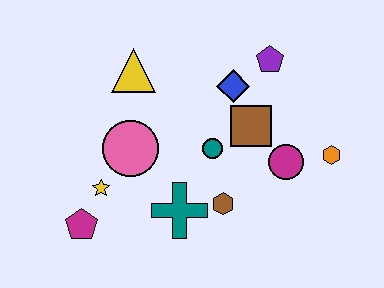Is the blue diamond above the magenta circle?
Yes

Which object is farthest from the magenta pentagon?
The orange hexagon is farthest from the magenta pentagon.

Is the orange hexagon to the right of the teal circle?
Yes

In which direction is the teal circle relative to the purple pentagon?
The teal circle is below the purple pentagon.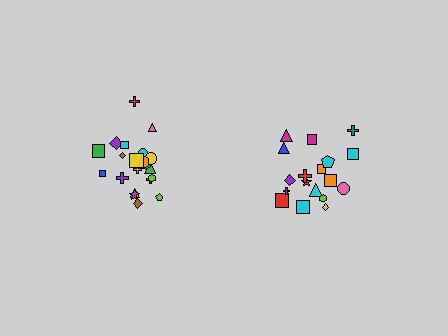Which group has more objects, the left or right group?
The left group.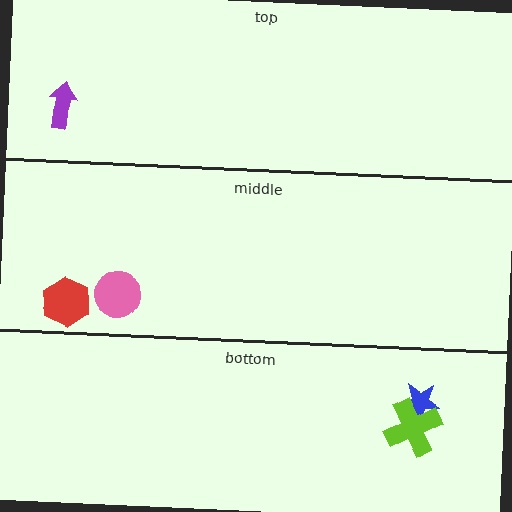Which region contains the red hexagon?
The middle region.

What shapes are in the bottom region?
The blue star, the lime cross.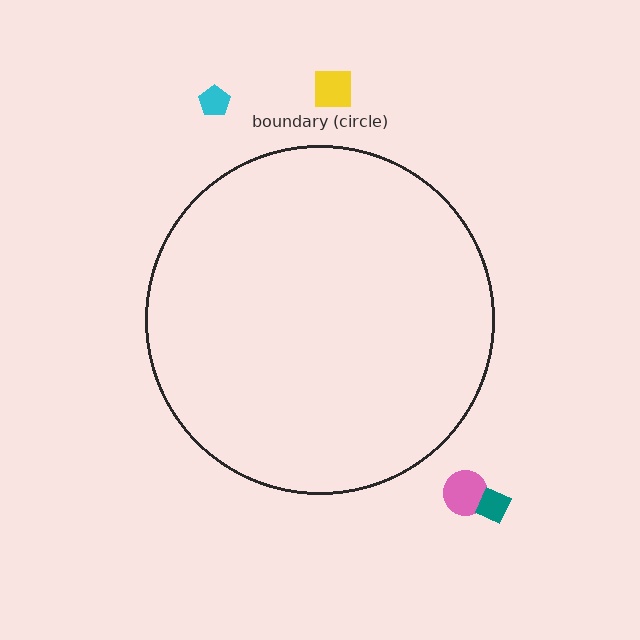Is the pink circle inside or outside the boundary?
Outside.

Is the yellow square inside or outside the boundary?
Outside.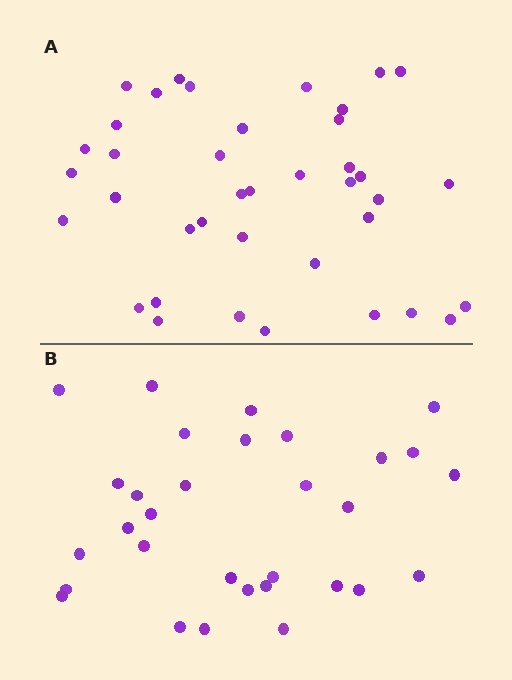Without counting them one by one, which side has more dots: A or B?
Region A (the top region) has more dots.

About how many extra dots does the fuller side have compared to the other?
Region A has roughly 8 or so more dots than region B.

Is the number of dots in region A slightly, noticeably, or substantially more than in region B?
Region A has noticeably more, but not dramatically so. The ratio is roughly 1.3 to 1.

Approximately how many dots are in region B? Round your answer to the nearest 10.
About 30 dots. (The exact count is 31, which rounds to 30.)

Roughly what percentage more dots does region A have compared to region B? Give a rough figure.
About 25% more.